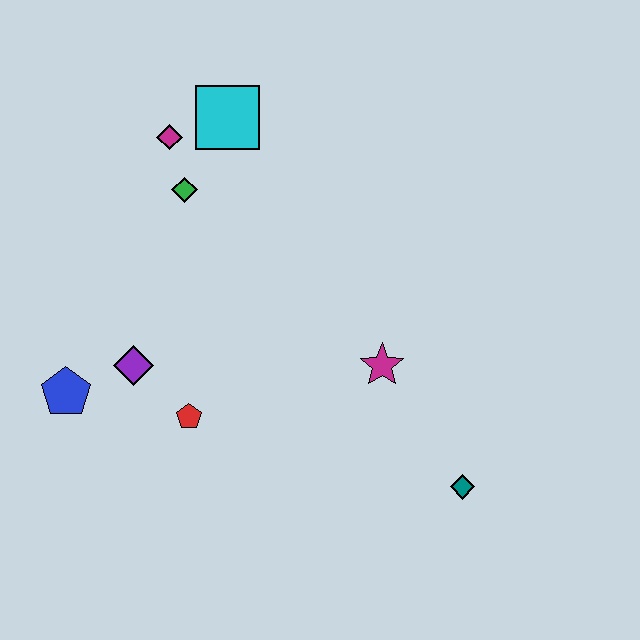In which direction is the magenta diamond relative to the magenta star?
The magenta diamond is above the magenta star.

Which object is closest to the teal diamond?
The magenta star is closest to the teal diamond.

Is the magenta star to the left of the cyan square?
No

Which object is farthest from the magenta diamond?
The teal diamond is farthest from the magenta diamond.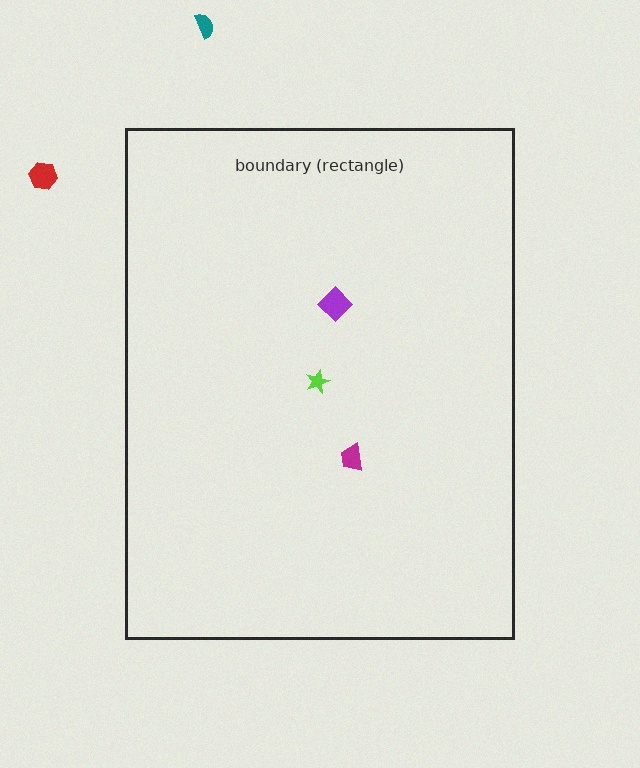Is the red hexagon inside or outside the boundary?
Outside.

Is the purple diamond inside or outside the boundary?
Inside.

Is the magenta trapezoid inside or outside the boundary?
Inside.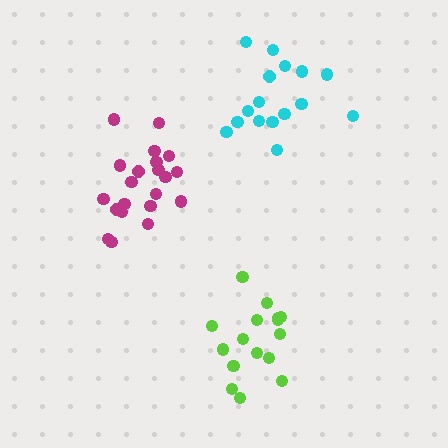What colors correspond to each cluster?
The clusters are colored: magenta, lime, cyan.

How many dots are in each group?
Group 1: 21 dots, Group 2: 16 dots, Group 3: 16 dots (53 total).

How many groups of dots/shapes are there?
There are 3 groups.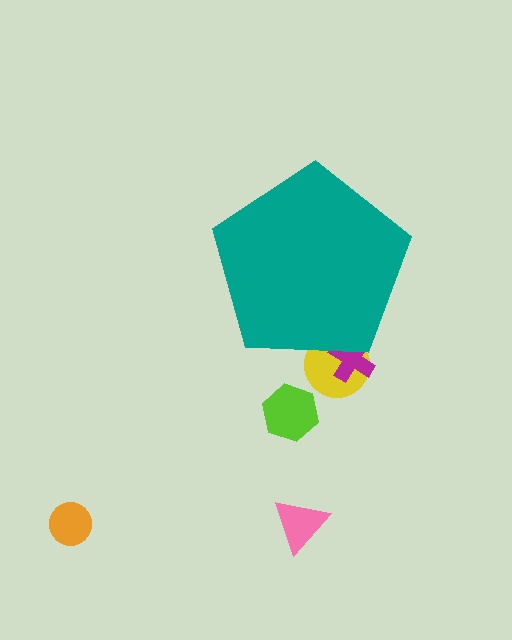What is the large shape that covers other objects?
A teal pentagon.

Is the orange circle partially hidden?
No, the orange circle is fully visible.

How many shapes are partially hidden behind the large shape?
2 shapes are partially hidden.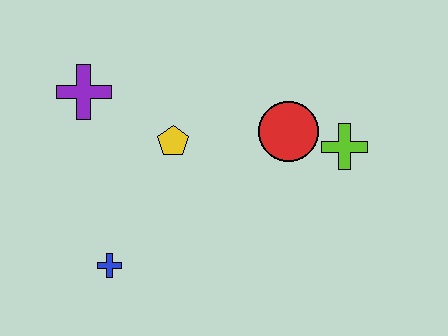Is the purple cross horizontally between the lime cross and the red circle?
No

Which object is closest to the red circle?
The lime cross is closest to the red circle.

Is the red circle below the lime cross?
No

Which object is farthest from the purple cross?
The lime cross is farthest from the purple cross.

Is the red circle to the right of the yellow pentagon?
Yes